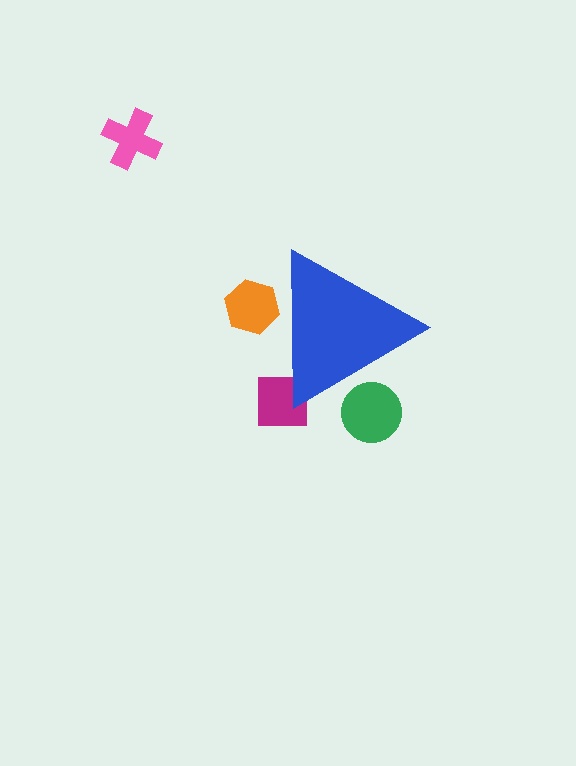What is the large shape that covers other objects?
A blue triangle.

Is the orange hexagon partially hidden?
Yes, the orange hexagon is partially hidden behind the blue triangle.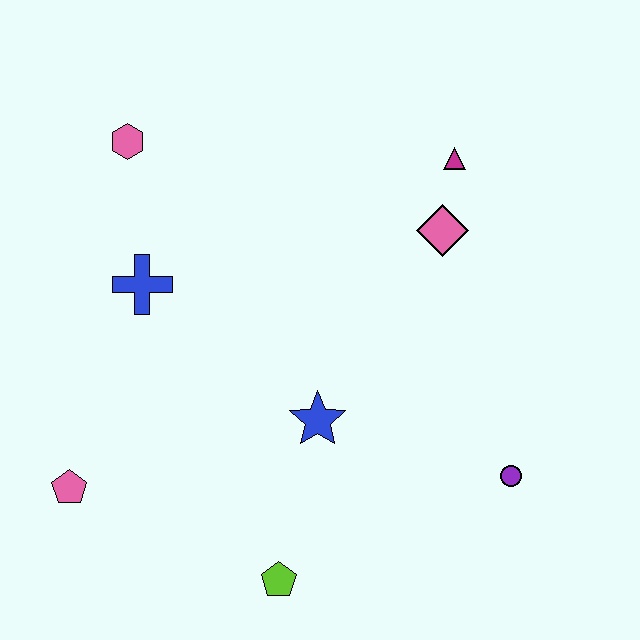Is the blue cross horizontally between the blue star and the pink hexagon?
Yes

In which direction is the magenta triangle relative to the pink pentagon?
The magenta triangle is to the right of the pink pentagon.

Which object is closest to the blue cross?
The pink hexagon is closest to the blue cross.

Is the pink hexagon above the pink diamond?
Yes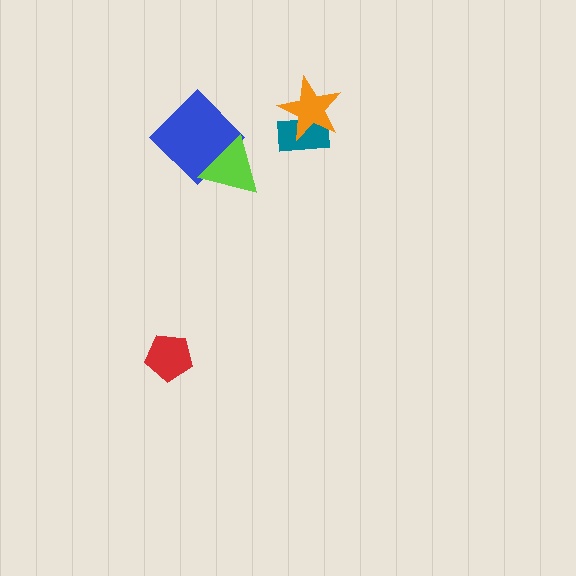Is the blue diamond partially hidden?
Yes, it is partially covered by another shape.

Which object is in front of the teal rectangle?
The orange star is in front of the teal rectangle.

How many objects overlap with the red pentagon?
0 objects overlap with the red pentagon.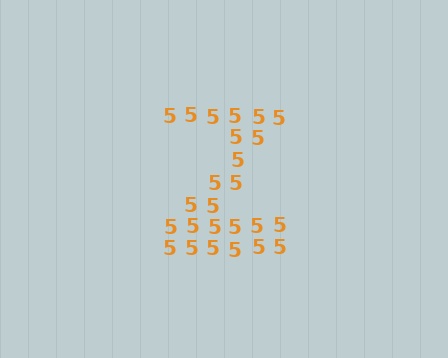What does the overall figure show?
The overall figure shows the letter Z.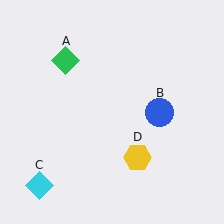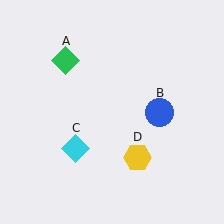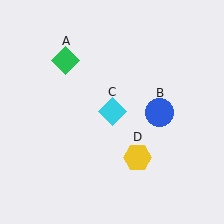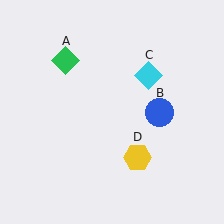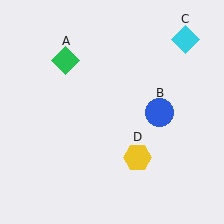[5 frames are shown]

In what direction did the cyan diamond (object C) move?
The cyan diamond (object C) moved up and to the right.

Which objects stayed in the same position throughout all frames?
Green diamond (object A) and blue circle (object B) and yellow hexagon (object D) remained stationary.